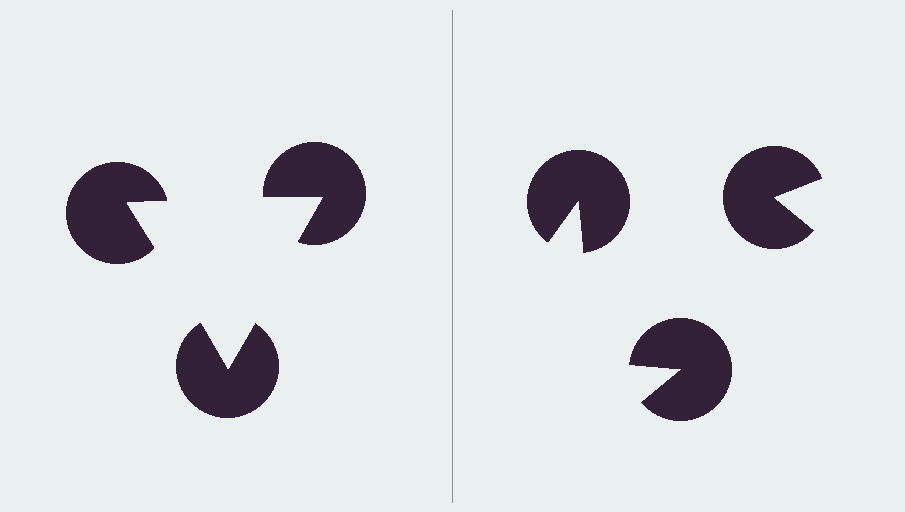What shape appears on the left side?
An illusory triangle.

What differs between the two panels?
The pac-man discs are positioned identically on both sides; only the wedge orientations differ. On the left they align to a triangle; on the right they are misaligned.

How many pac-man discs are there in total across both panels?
6 — 3 on each side.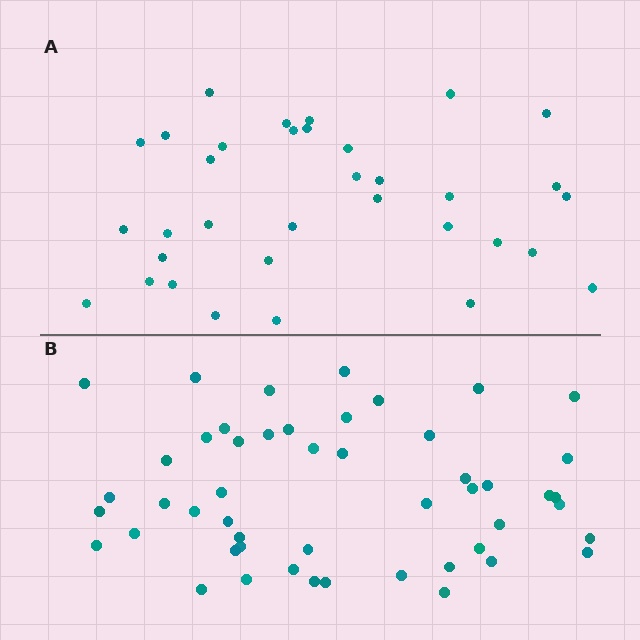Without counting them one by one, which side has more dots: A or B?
Region B (the bottom region) has more dots.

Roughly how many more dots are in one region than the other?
Region B has approximately 15 more dots than region A.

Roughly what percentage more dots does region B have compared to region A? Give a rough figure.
About 45% more.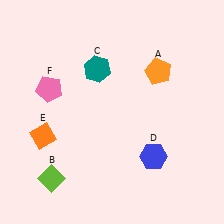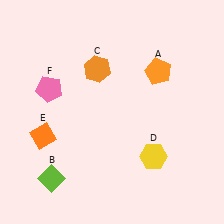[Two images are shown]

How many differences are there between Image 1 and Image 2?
There are 2 differences between the two images.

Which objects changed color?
C changed from teal to orange. D changed from blue to yellow.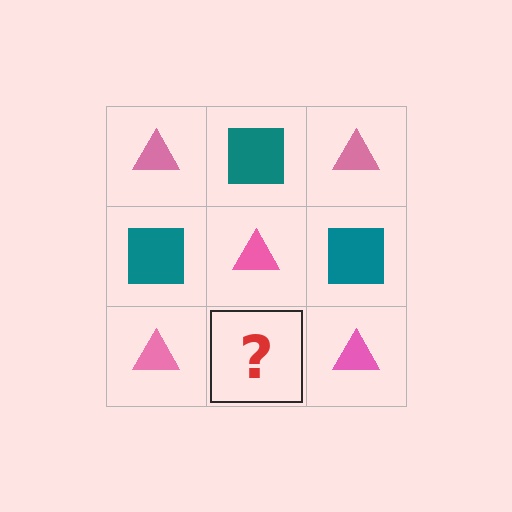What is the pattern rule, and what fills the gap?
The rule is that it alternates pink triangle and teal square in a checkerboard pattern. The gap should be filled with a teal square.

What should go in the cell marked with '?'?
The missing cell should contain a teal square.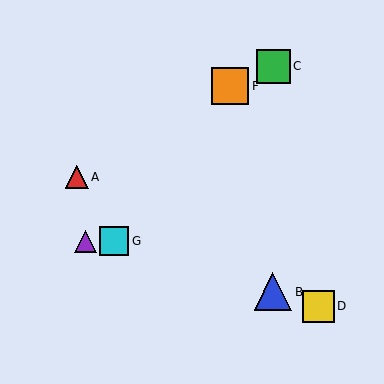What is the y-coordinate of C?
Object C is at y≈66.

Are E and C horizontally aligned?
No, E is at y≈241 and C is at y≈66.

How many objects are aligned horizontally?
2 objects (E, G) are aligned horizontally.